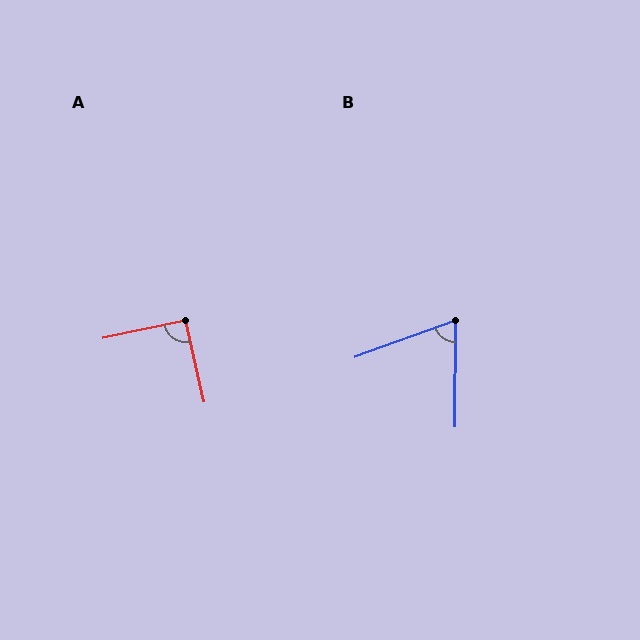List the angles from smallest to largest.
B (70°), A (91°).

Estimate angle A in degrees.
Approximately 91 degrees.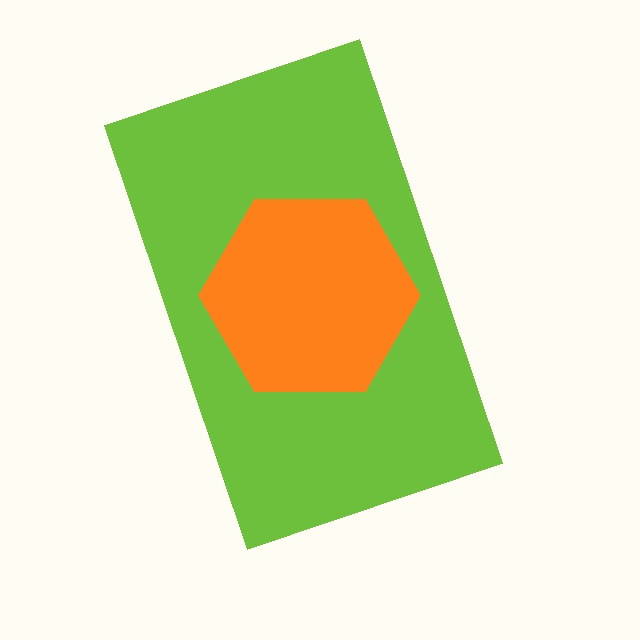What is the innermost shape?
The orange hexagon.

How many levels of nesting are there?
2.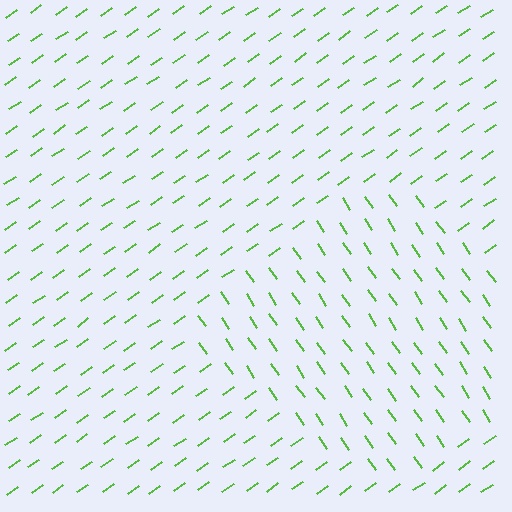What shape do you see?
I see a diamond.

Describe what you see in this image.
The image is filled with small lime line segments. A diamond region in the image has lines oriented differently from the surrounding lines, creating a visible texture boundary.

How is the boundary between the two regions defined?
The boundary is defined purely by a change in line orientation (approximately 90 degrees difference). All lines are the same color and thickness.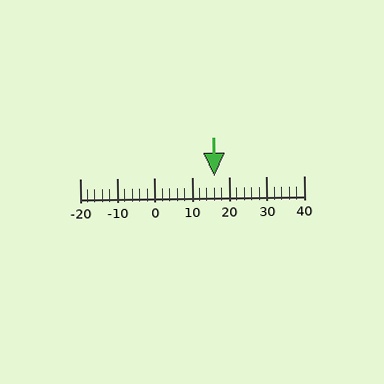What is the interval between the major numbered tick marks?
The major tick marks are spaced 10 units apart.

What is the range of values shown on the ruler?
The ruler shows values from -20 to 40.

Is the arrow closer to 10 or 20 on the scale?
The arrow is closer to 20.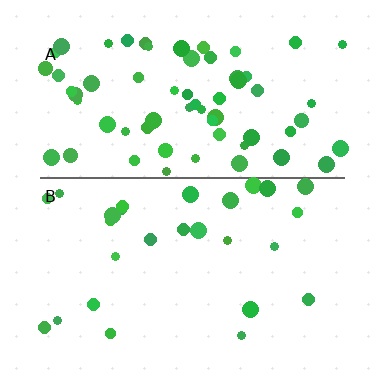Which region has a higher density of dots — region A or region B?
A (the top).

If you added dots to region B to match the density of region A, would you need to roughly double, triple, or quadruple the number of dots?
Approximately triple.